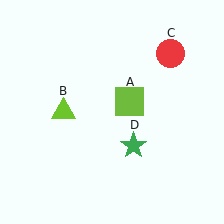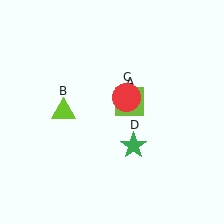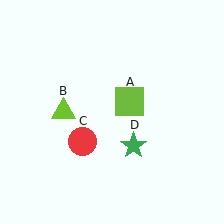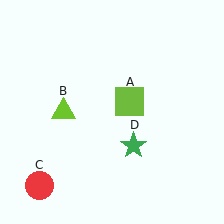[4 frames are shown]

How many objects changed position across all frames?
1 object changed position: red circle (object C).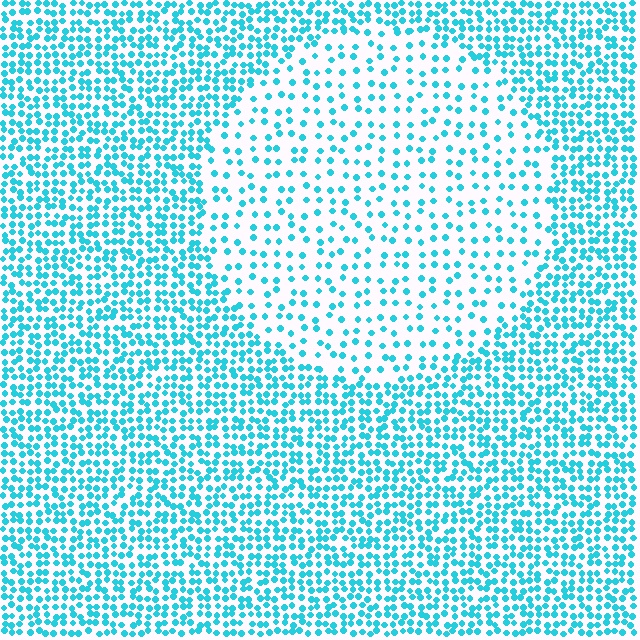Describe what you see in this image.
The image contains small cyan elements arranged at two different densities. A circle-shaped region is visible where the elements are less densely packed than the surrounding area.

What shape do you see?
I see a circle.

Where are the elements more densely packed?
The elements are more densely packed outside the circle boundary.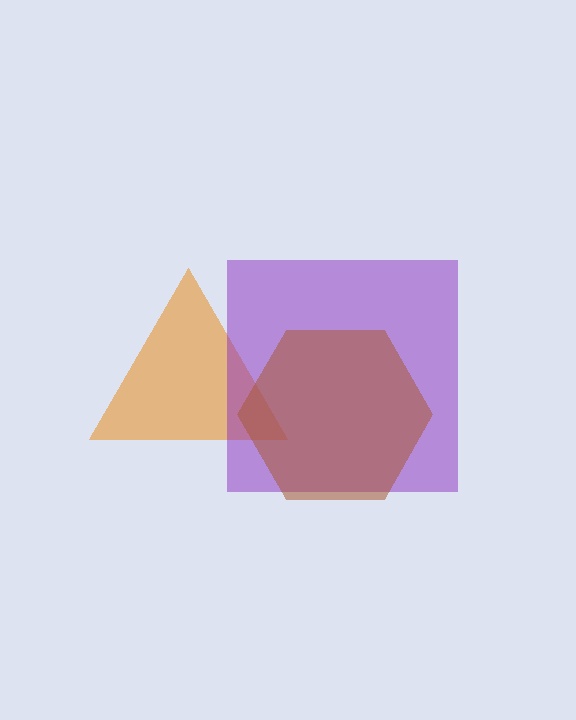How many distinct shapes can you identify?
There are 3 distinct shapes: an orange triangle, a purple square, a brown hexagon.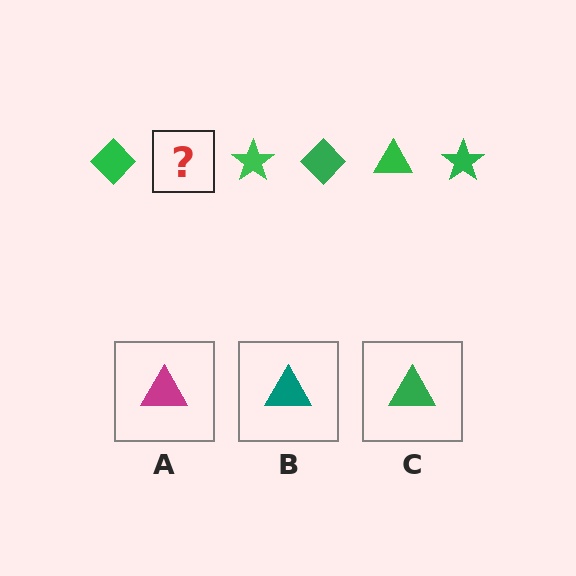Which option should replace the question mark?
Option C.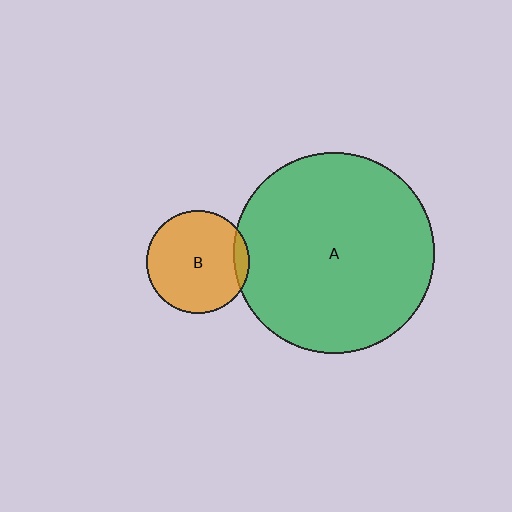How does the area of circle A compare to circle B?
Approximately 3.8 times.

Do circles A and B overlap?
Yes.